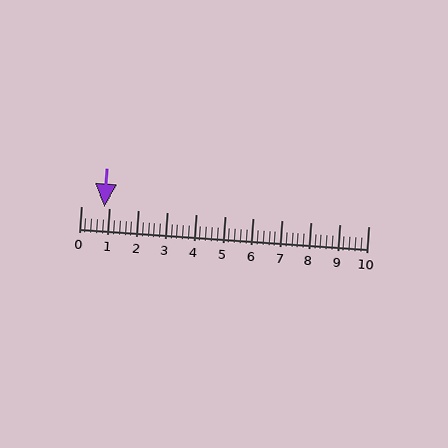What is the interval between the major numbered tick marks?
The major tick marks are spaced 1 units apart.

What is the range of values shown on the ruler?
The ruler shows values from 0 to 10.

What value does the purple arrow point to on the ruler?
The purple arrow points to approximately 0.8.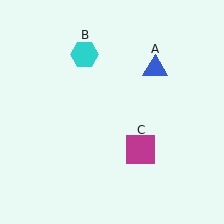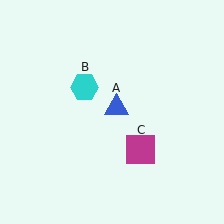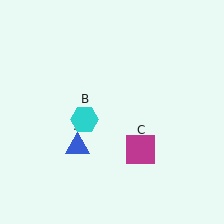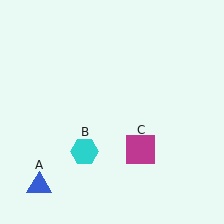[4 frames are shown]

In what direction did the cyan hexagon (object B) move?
The cyan hexagon (object B) moved down.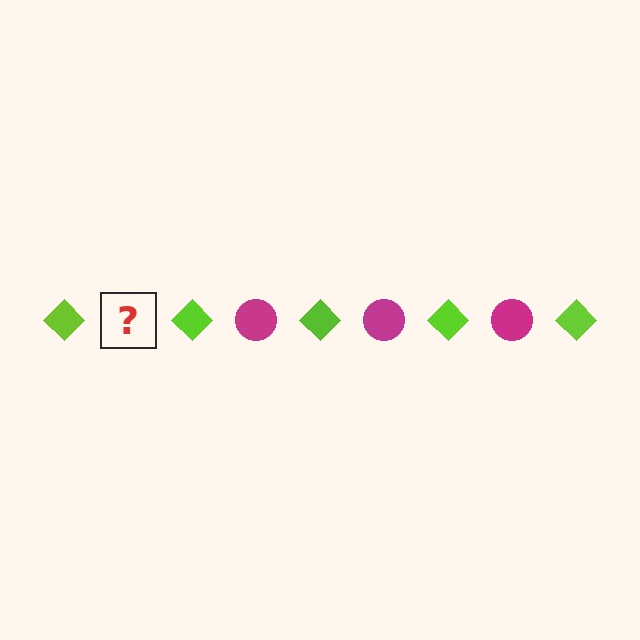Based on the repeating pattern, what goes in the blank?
The blank should be a magenta circle.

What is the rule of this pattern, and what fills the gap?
The rule is that the pattern alternates between lime diamond and magenta circle. The gap should be filled with a magenta circle.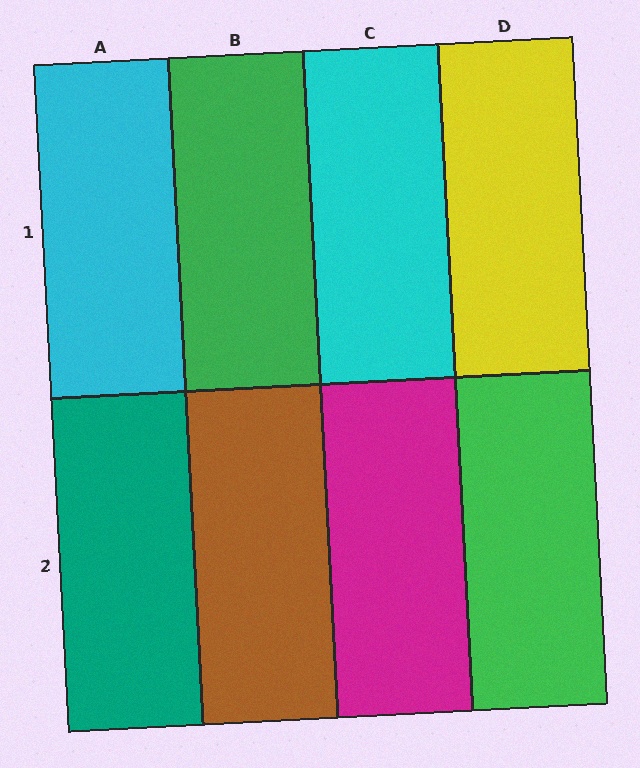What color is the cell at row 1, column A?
Cyan.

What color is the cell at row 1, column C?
Cyan.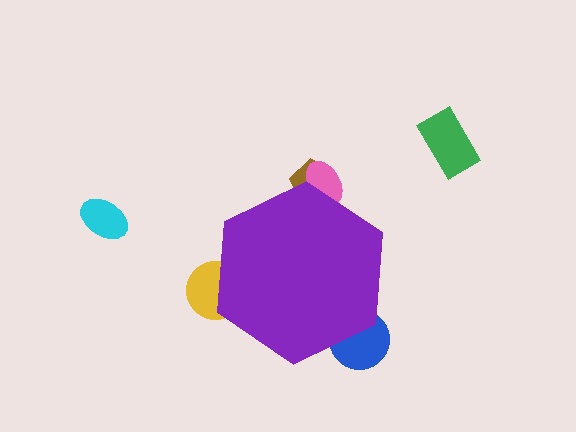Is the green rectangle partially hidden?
No, the green rectangle is fully visible.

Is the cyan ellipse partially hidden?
No, the cyan ellipse is fully visible.